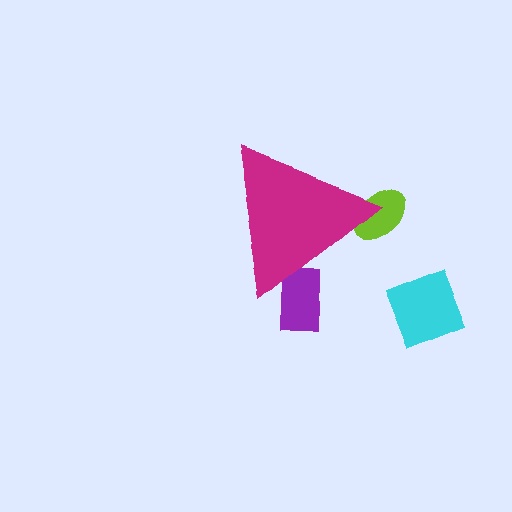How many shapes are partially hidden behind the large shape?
2 shapes are partially hidden.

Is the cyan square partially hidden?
No, the cyan square is fully visible.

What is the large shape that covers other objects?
A magenta triangle.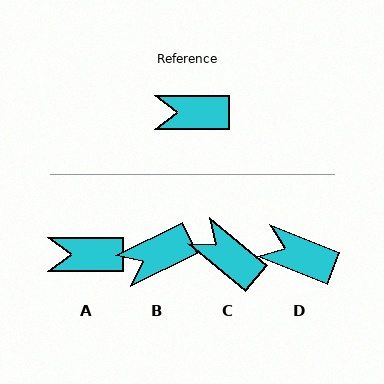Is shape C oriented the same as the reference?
No, it is off by about 40 degrees.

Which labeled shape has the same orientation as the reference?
A.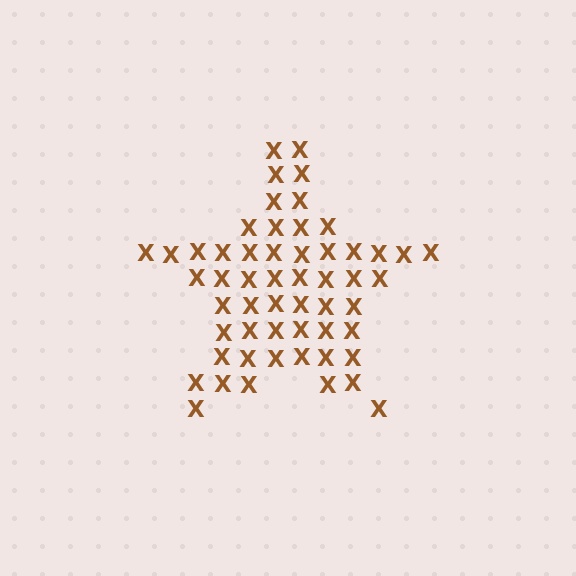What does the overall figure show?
The overall figure shows a star.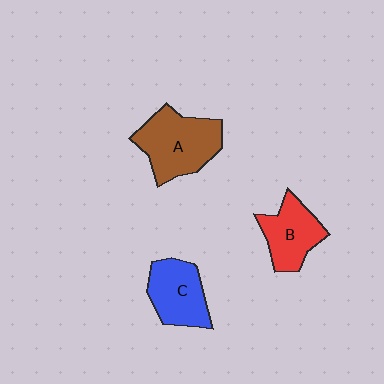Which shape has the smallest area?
Shape B (red).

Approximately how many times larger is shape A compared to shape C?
Approximately 1.3 times.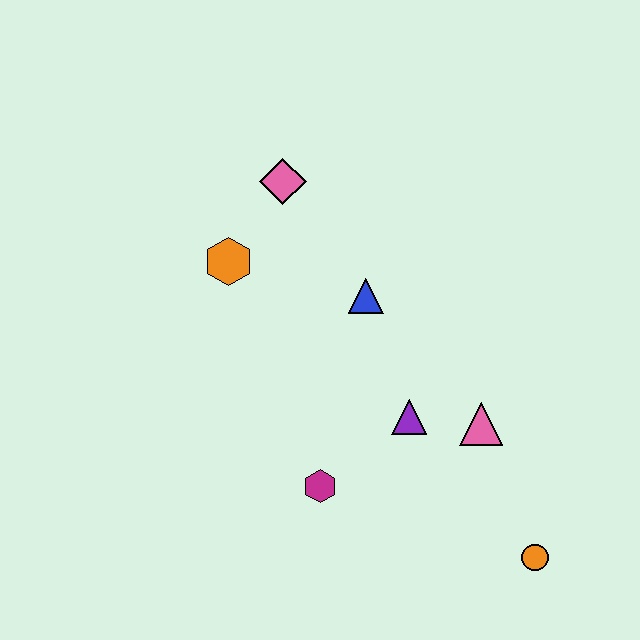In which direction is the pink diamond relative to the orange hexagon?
The pink diamond is above the orange hexagon.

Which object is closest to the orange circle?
The pink triangle is closest to the orange circle.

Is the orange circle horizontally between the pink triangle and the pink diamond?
No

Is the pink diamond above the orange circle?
Yes